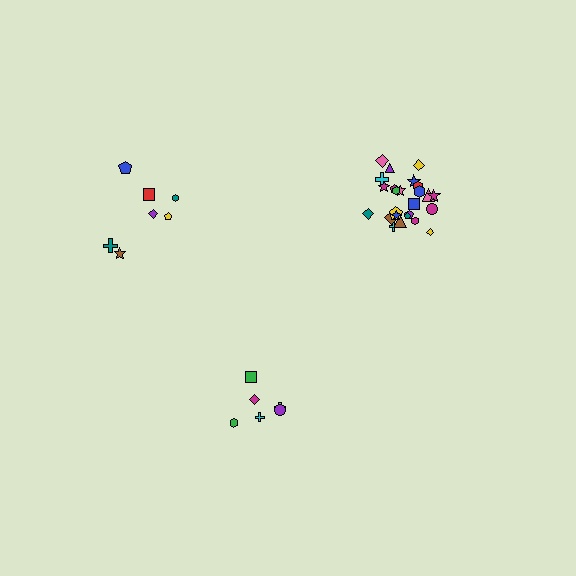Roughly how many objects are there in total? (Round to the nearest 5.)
Roughly 40 objects in total.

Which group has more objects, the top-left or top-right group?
The top-right group.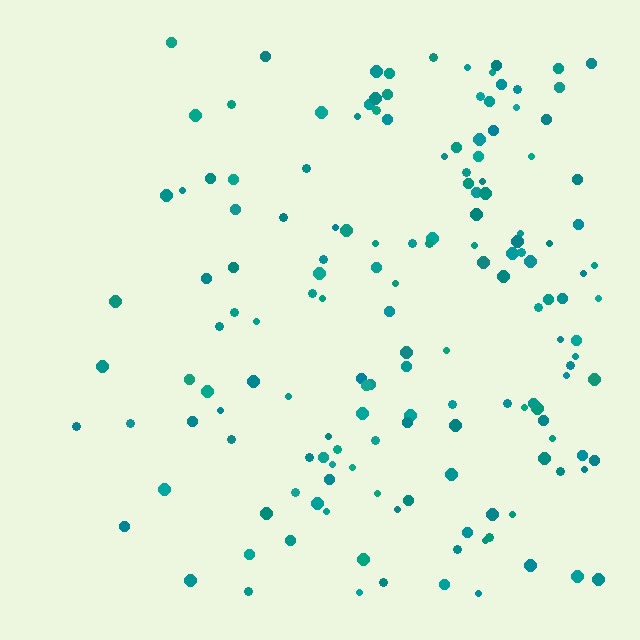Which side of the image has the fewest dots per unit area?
The left.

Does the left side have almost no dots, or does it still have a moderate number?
Still a moderate number, just noticeably fewer than the right.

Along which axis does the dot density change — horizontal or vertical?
Horizontal.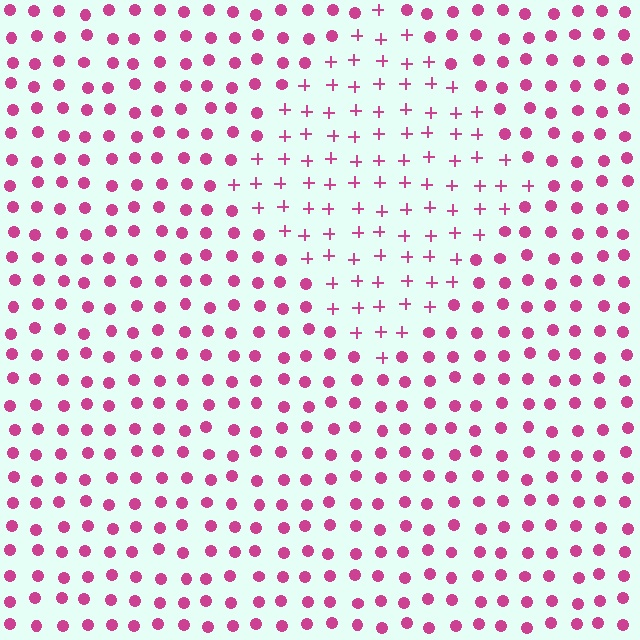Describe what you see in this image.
The image is filled with small magenta elements arranged in a uniform grid. A diamond-shaped region contains plus signs, while the surrounding area contains circles. The boundary is defined purely by the change in element shape.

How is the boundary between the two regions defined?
The boundary is defined by a change in element shape: plus signs inside vs. circles outside. All elements share the same color and spacing.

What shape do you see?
I see a diamond.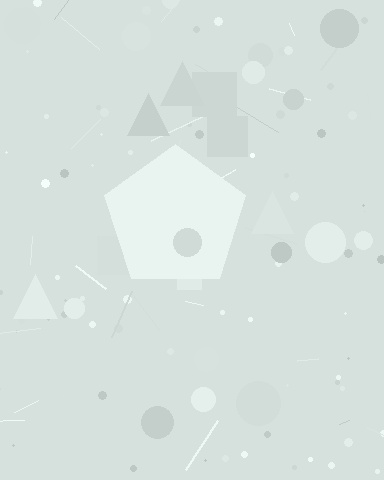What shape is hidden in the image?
A pentagon is hidden in the image.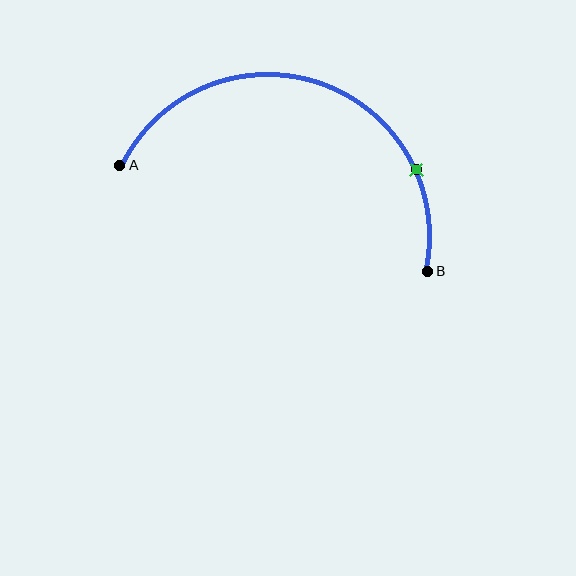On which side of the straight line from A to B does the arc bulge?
The arc bulges above the straight line connecting A and B.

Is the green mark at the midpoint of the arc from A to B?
No. The green mark lies on the arc but is closer to endpoint B. The arc midpoint would be at the point on the curve equidistant along the arc from both A and B.